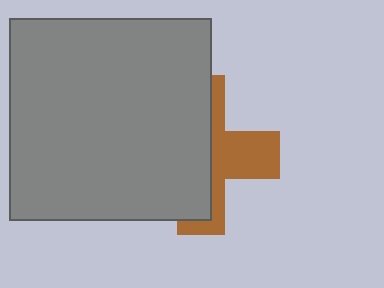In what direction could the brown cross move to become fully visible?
The brown cross could move right. That would shift it out from behind the gray square entirely.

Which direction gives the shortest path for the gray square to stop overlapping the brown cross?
Moving left gives the shortest separation.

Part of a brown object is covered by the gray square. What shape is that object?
It is a cross.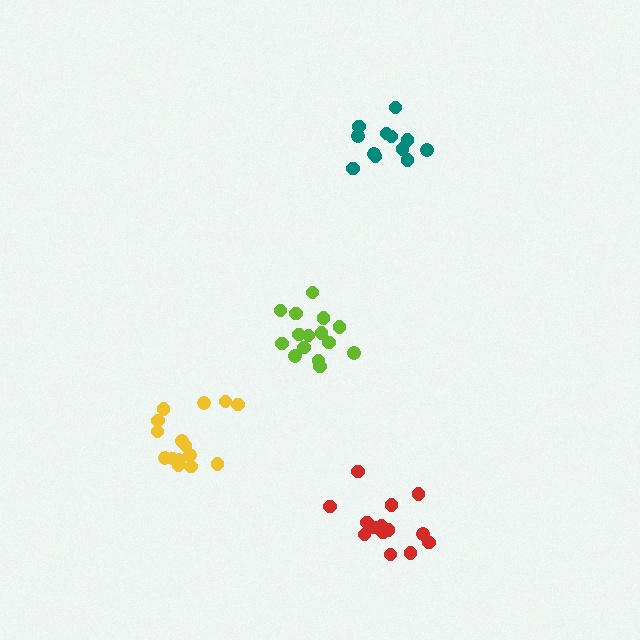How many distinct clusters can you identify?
There are 4 distinct clusters.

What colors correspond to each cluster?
The clusters are colored: lime, yellow, teal, red.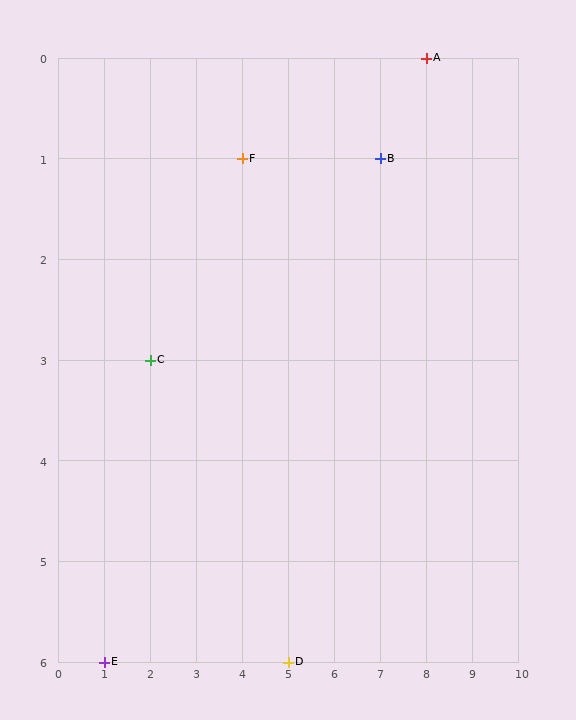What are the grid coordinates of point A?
Point A is at grid coordinates (8, 0).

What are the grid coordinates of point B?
Point B is at grid coordinates (7, 1).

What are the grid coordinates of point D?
Point D is at grid coordinates (5, 6).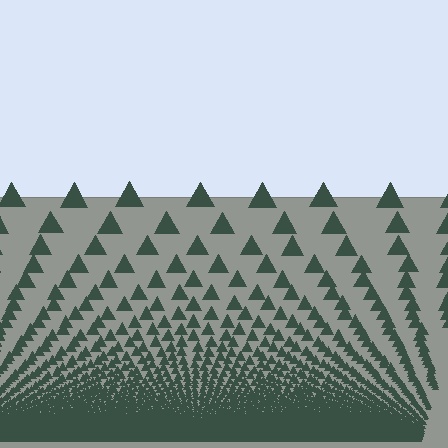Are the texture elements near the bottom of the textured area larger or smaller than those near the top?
Smaller. The gradient is inverted — elements near the bottom are smaller and denser.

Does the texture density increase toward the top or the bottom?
Density increases toward the bottom.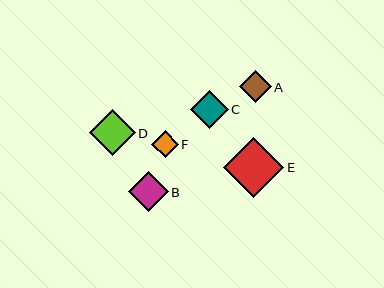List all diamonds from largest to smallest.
From largest to smallest: E, D, B, C, A, F.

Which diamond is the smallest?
Diamond F is the smallest with a size of approximately 27 pixels.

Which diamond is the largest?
Diamond E is the largest with a size of approximately 60 pixels.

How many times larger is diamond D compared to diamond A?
Diamond D is approximately 1.5 times the size of diamond A.